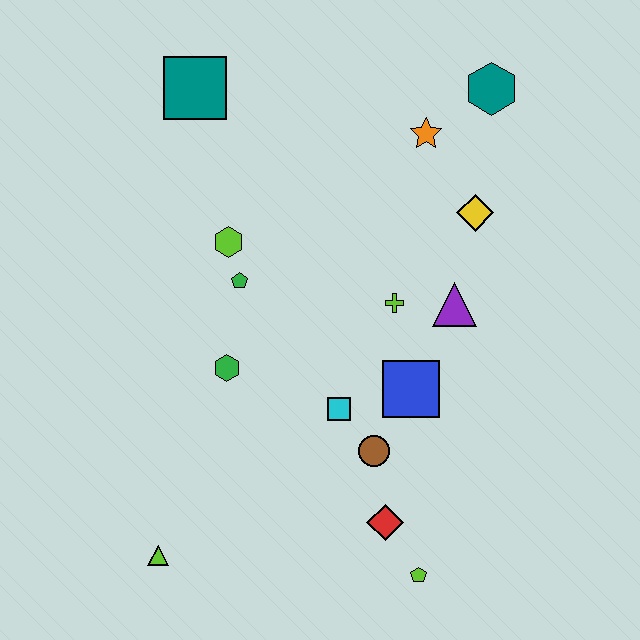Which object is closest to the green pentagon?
The lime hexagon is closest to the green pentagon.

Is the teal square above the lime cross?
Yes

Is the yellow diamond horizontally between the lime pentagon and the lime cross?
No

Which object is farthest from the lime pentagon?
The teal square is farthest from the lime pentagon.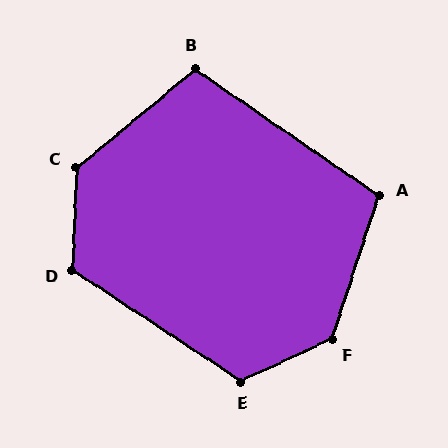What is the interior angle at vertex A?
Approximately 106 degrees (obtuse).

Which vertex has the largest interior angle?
F, at approximately 133 degrees.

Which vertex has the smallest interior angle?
B, at approximately 106 degrees.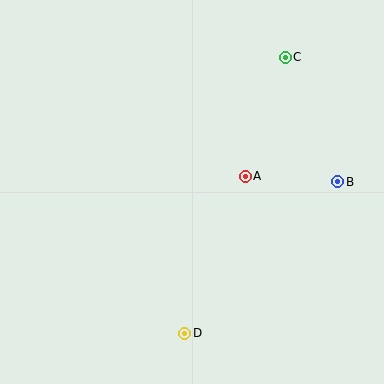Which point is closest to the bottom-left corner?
Point D is closest to the bottom-left corner.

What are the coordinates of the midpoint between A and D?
The midpoint between A and D is at (215, 255).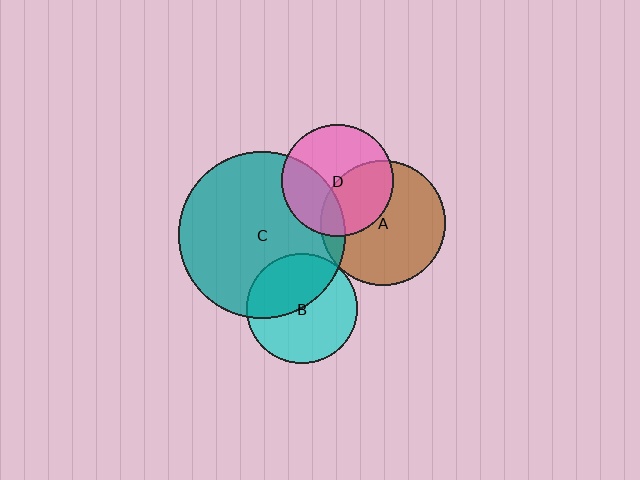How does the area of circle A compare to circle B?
Approximately 1.3 times.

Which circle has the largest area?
Circle C (teal).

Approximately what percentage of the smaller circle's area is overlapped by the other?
Approximately 10%.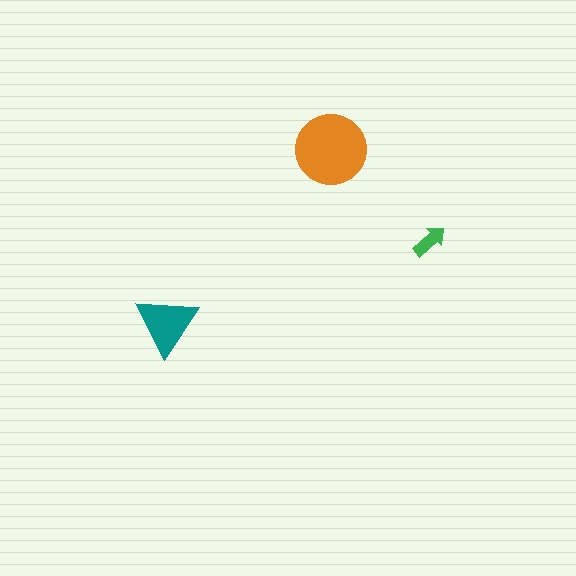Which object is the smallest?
The green arrow.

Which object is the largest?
The orange circle.